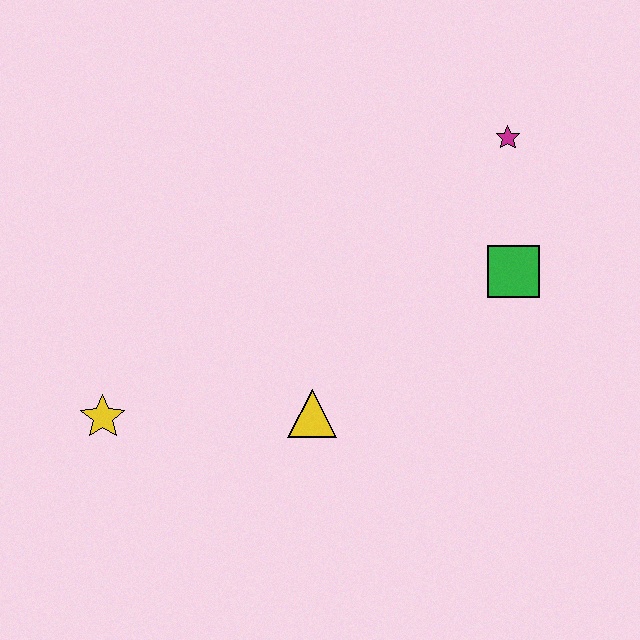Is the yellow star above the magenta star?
No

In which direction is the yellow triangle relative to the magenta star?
The yellow triangle is below the magenta star.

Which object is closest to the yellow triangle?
The yellow star is closest to the yellow triangle.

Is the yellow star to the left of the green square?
Yes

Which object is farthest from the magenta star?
The yellow star is farthest from the magenta star.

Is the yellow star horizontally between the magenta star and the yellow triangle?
No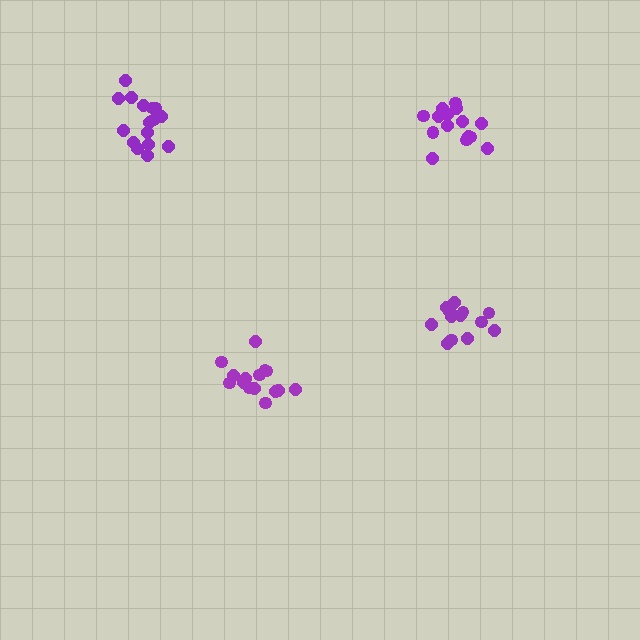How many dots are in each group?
Group 1: 16 dots, Group 2: 15 dots, Group 3: 14 dots, Group 4: 15 dots (60 total).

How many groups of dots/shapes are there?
There are 4 groups.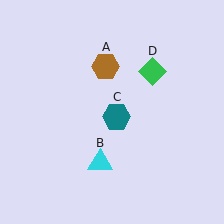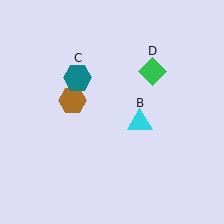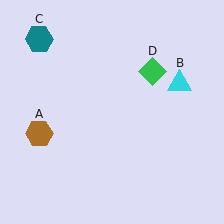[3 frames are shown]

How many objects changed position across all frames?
3 objects changed position: brown hexagon (object A), cyan triangle (object B), teal hexagon (object C).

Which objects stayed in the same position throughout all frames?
Green diamond (object D) remained stationary.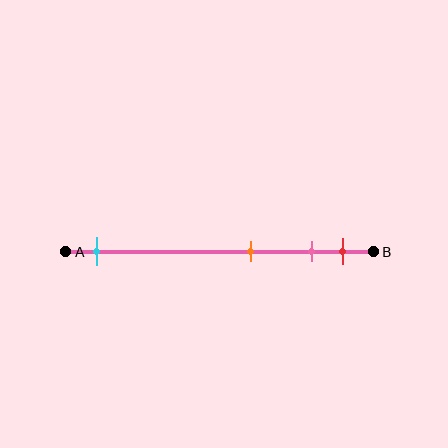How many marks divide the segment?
There are 4 marks dividing the segment.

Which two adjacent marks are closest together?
The pink and red marks are the closest adjacent pair.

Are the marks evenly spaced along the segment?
No, the marks are not evenly spaced.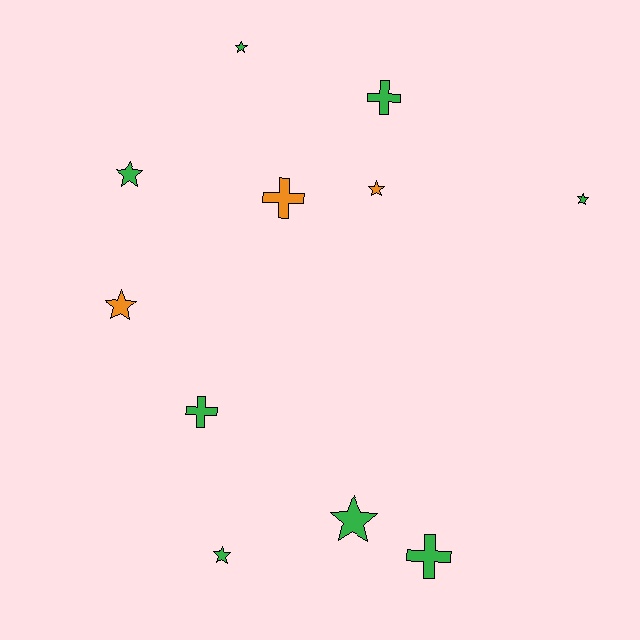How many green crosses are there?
There are 3 green crosses.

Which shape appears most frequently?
Star, with 7 objects.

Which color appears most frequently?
Green, with 8 objects.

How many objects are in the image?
There are 11 objects.